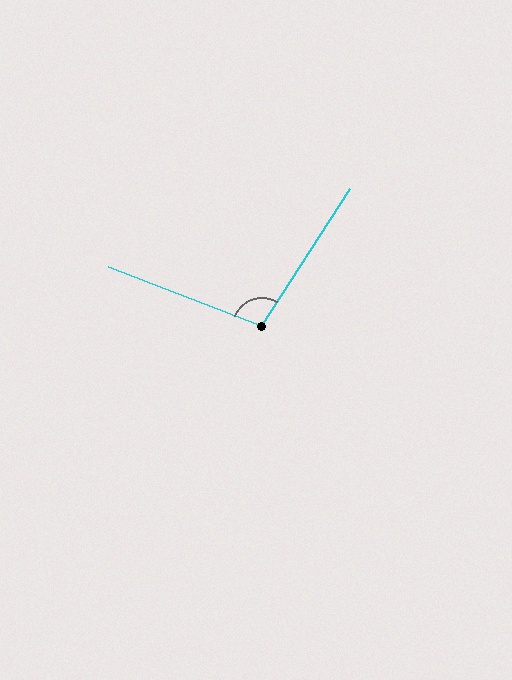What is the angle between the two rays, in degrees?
Approximately 101 degrees.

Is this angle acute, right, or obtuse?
It is obtuse.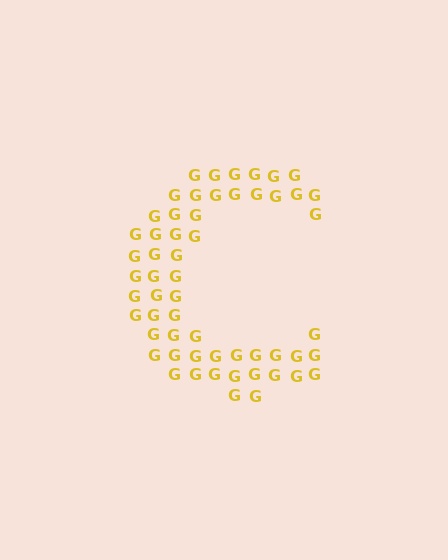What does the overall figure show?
The overall figure shows the letter C.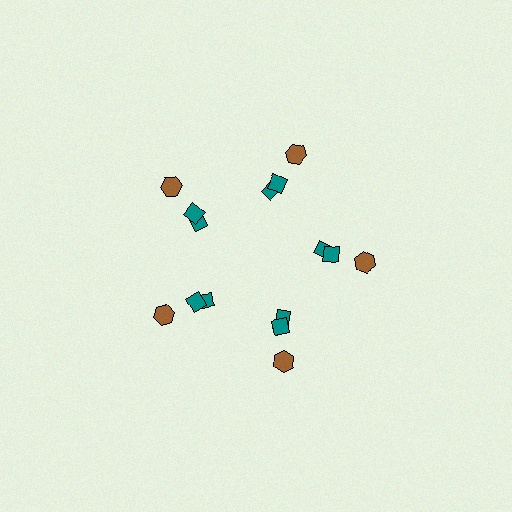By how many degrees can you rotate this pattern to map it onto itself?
The pattern maps onto itself every 72 degrees of rotation.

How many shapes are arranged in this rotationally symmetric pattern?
There are 15 shapes, arranged in 5 groups of 3.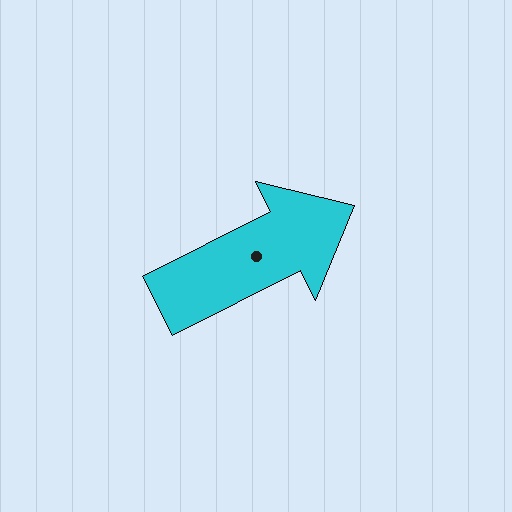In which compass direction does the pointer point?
Northeast.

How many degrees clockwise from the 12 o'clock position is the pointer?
Approximately 63 degrees.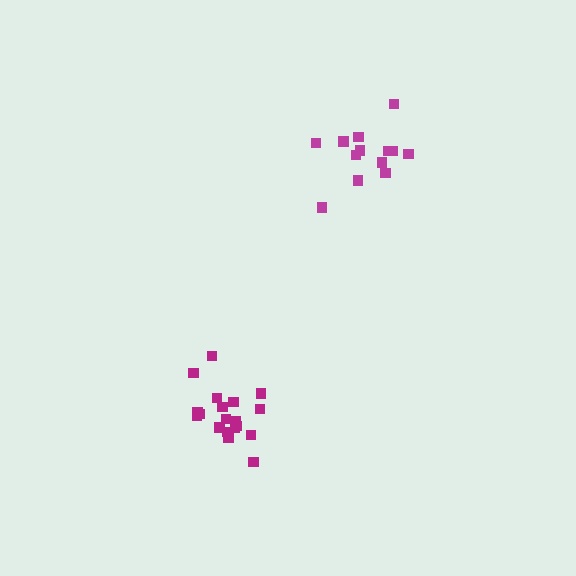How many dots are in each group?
Group 1: 13 dots, Group 2: 19 dots (32 total).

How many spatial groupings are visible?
There are 2 spatial groupings.